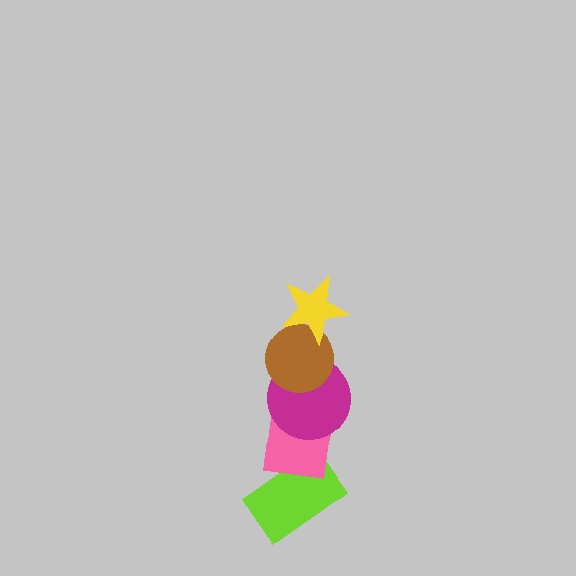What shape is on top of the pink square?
The magenta circle is on top of the pink square.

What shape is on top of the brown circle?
The yellow star is on top of the brown circle.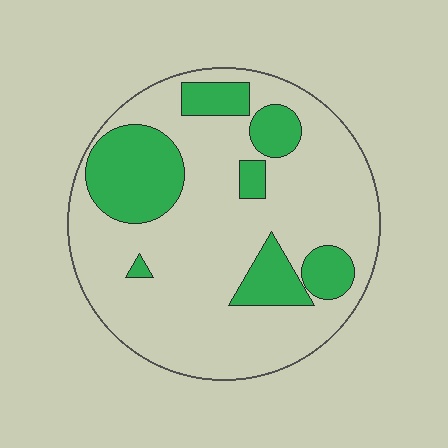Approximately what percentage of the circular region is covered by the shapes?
Approximately 25%.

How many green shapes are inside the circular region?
7.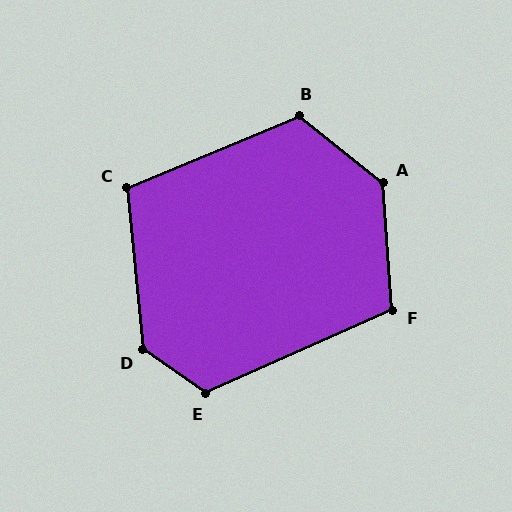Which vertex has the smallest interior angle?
C, at approximately 107 degrees.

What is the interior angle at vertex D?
Approximately 131 degrees (obtuse).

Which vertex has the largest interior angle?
A, at approximately 133 degrees.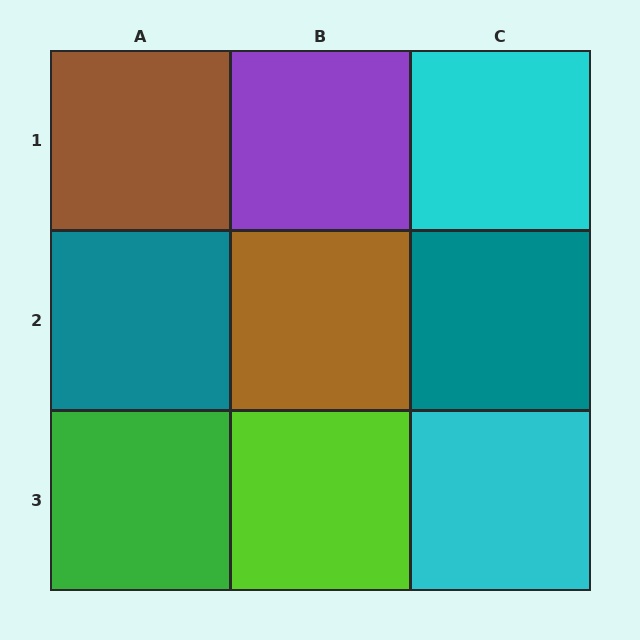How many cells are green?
1 cell is green.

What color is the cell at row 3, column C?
Cyan.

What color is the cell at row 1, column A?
Brown.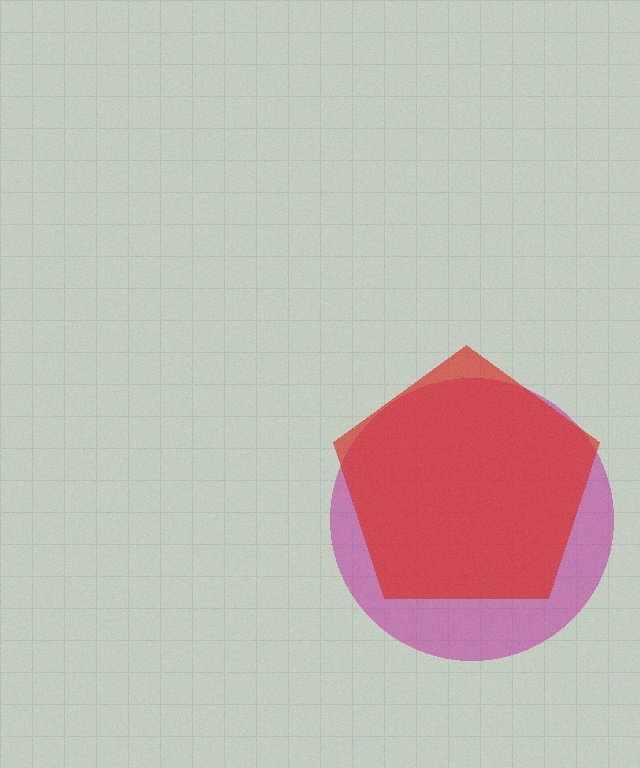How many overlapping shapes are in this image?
There are 2 overlapping shapes in the image.